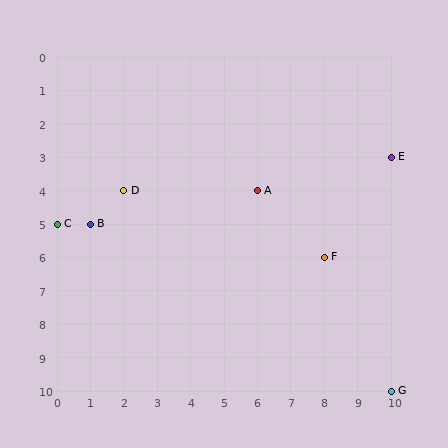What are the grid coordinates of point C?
Point C is at grid coordinates (0, 5).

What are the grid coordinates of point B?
Point B is at grid coordinates (1, 5).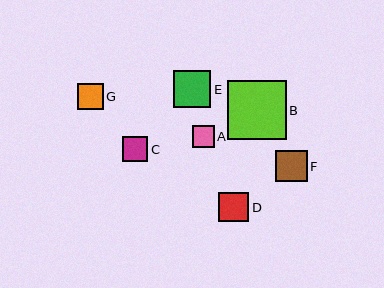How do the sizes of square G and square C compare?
Square G and square C are approximately the same size.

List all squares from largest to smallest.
From largest to smallest: B, E, F, D, G, C, A.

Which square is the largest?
Square B is the largest with a size of approximately 59 pixels.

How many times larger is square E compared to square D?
Square E is approximately 1.2 times the size of square D.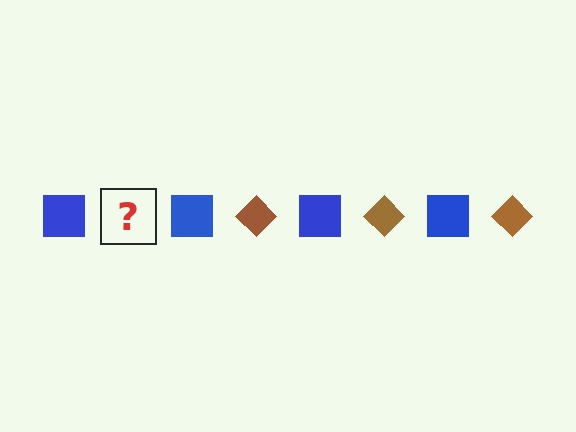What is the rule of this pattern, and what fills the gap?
The rule is that the pattern alternates between blue square and brown diamond. The gap should be filled with a brown diamond.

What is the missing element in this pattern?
The missing element is a brown diamond.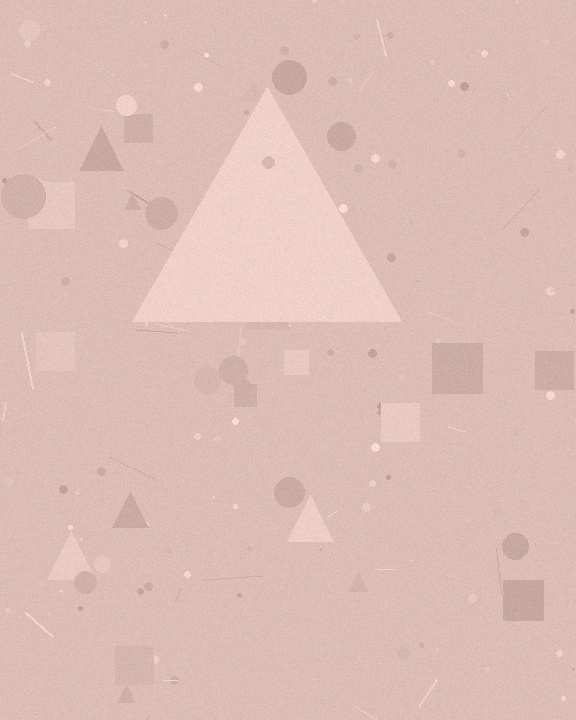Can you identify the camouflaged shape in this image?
The camouflaged shape is a triangle.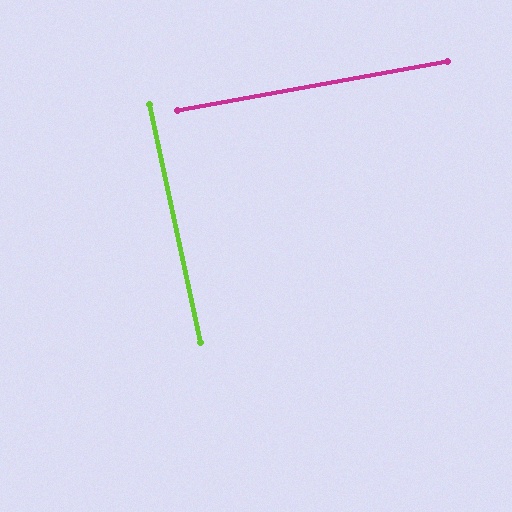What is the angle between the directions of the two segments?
Approximately 88 degrees.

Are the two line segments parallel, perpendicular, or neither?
Perpendicular — they meet at approximately 88°.